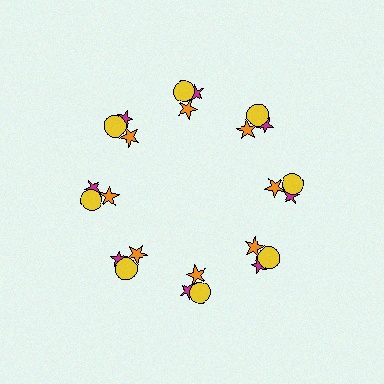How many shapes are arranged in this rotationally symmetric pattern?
There are 24 shapes, arranged in 8 groups of 3.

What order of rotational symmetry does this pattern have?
This pattern has 8-fold rotational symmetry.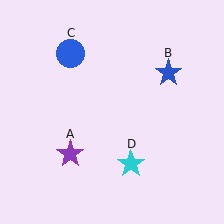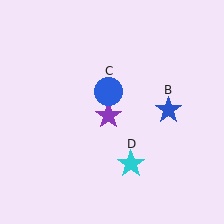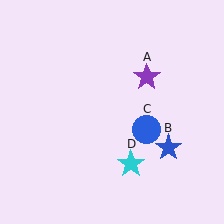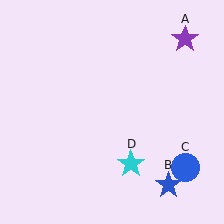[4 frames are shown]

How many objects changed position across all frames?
3 objects changed position: purple star (object A), blue star (object B), blue circle (object C).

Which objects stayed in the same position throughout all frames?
Cyan star (object D) remained stationary.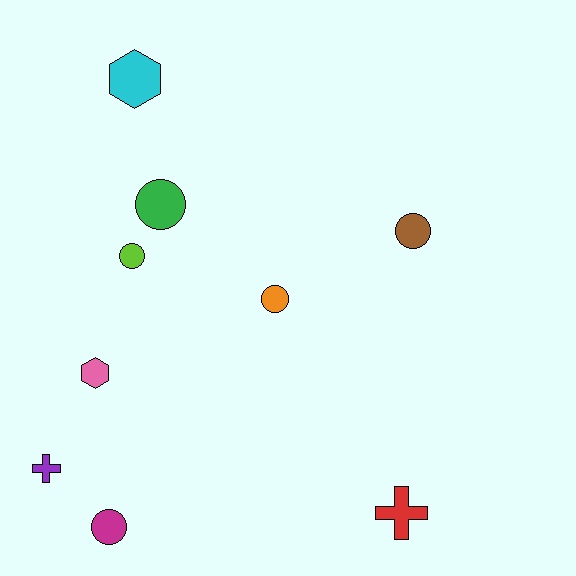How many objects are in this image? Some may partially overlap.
There are 9 objects.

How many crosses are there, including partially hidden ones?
There are 2 crosses.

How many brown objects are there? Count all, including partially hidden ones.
There is 1 brown object.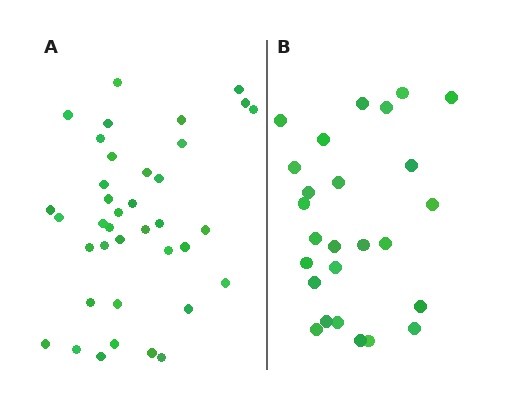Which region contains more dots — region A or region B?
Region A (the left region) has more dots.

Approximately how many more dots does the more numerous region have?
Region A has roughly 12 or so more dots than region B.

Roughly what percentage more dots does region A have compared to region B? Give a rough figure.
About 45% more.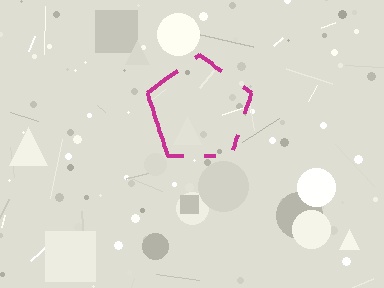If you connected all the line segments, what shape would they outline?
They would outline a pentagon.